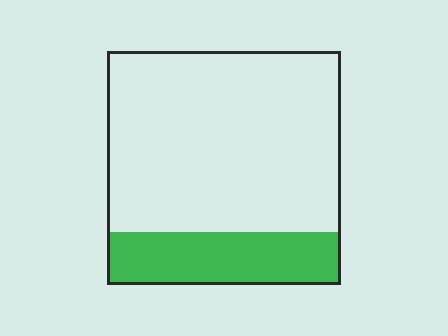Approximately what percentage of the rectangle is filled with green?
Approximately 25%.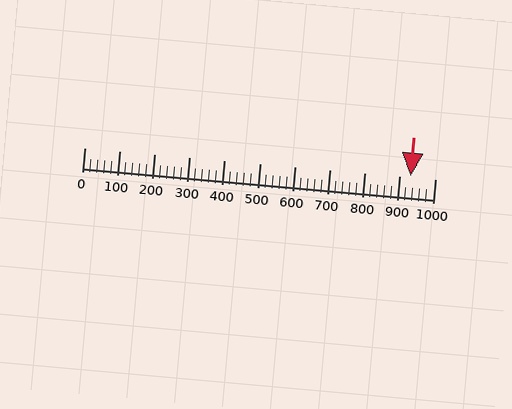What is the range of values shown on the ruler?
The ruler shows values from 0 to 1000.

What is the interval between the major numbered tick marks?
The major tick marks are spaced 100 units apart.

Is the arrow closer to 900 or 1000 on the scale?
The arrow is closer to 900.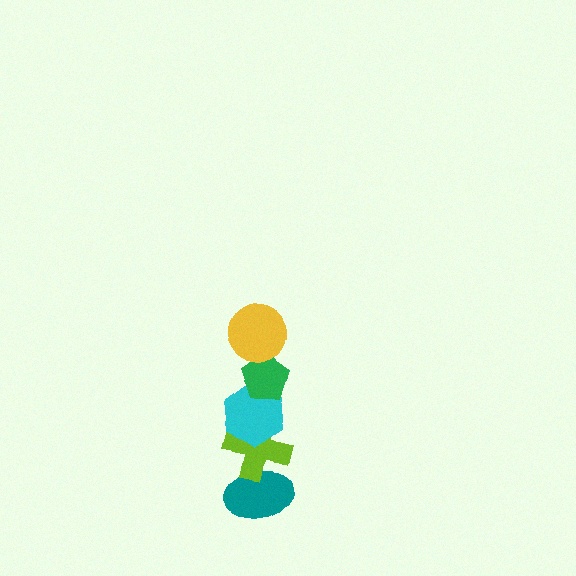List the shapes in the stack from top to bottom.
From top to bottom: the yellow circle, the green pentagon, the cyan hexagon, the lime cross, the teal ellipse.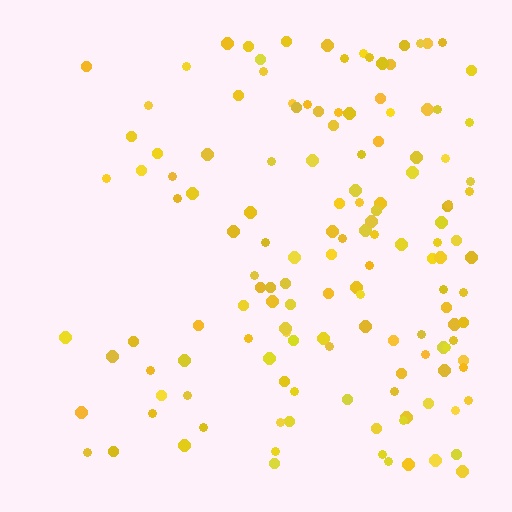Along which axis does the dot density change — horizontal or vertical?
Horizontal.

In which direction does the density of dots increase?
From left to right, with the right side densest.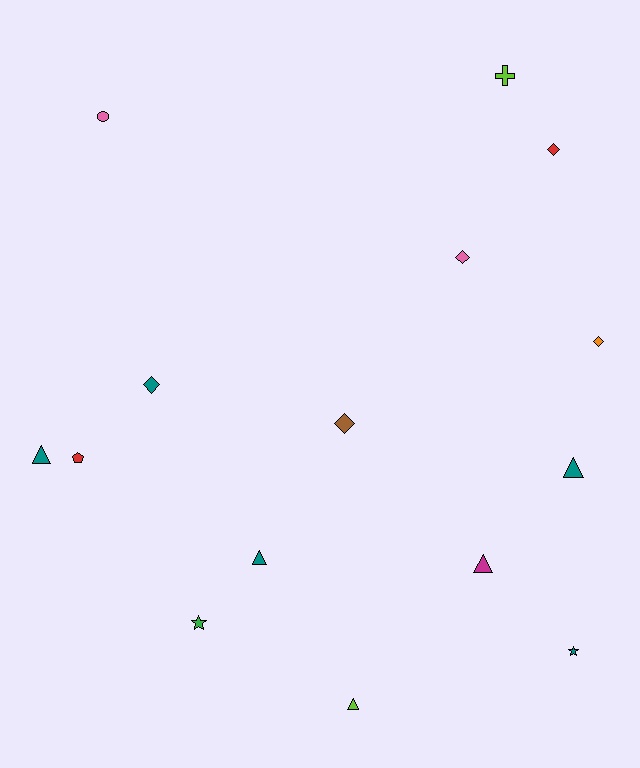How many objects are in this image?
There are 15 objects.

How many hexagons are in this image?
There are no hexagons.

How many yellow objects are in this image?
There are no yellow objects.